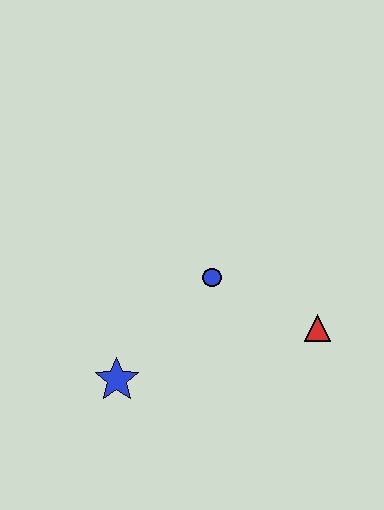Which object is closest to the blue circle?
The red triangle is closest to the blue circle.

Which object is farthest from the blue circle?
The blue star is farthest from the blue circle.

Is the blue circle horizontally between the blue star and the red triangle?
Yes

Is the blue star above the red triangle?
No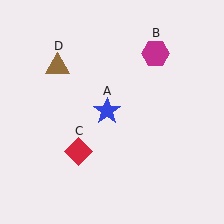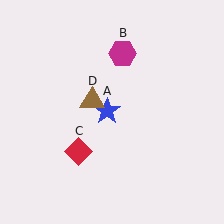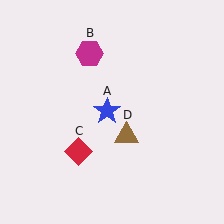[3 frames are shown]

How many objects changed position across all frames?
2 objects changed position: magenta hexagon (object B), brown triangle (object D).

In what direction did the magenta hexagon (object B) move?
The magenta hexagon (object B) moved left.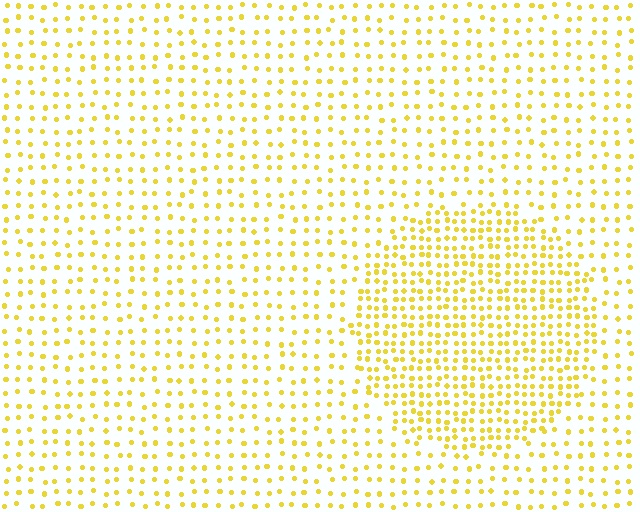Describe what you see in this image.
The image contains small yellow elements arranged at two different densities. A circle-shaped region is visible where the elements are more densely packed than the surrounding area.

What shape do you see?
I see a circle.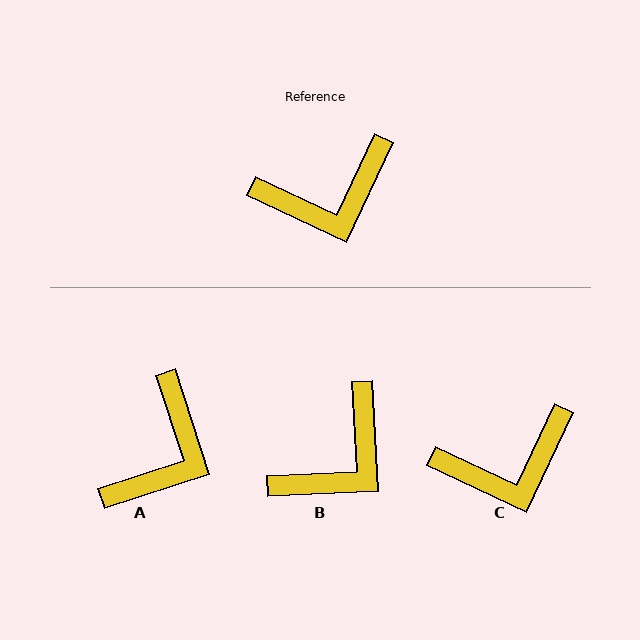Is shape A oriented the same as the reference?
No, it is off by about 43 degrees.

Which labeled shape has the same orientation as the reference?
C.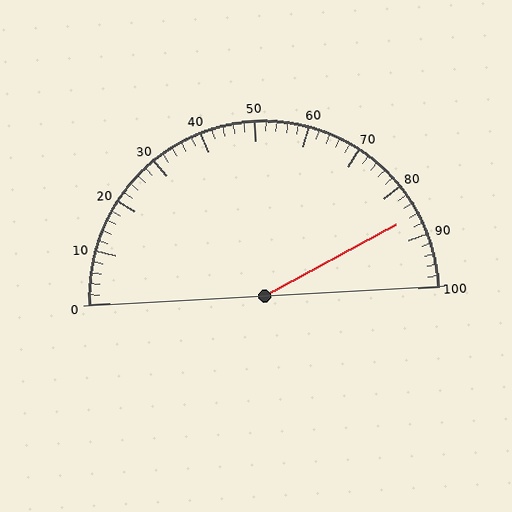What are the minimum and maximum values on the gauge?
The gauge ranges from 0 to 100.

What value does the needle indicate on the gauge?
The needle indicates approximately 86.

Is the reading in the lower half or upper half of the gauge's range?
The reading is in the upper half of the range (0 to 100).